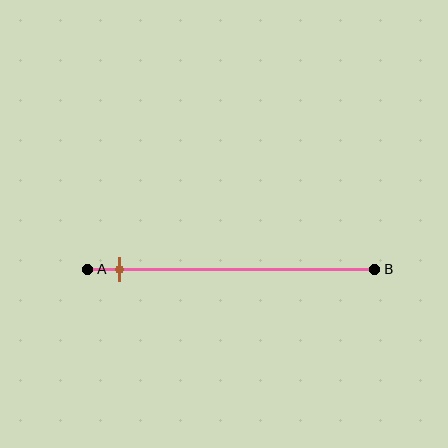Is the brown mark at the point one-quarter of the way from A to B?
No, the mark is at about 10% from A, not at the 25% one-quarter point.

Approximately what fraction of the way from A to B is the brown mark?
The brown mark is approximately 10% of the way from A to B.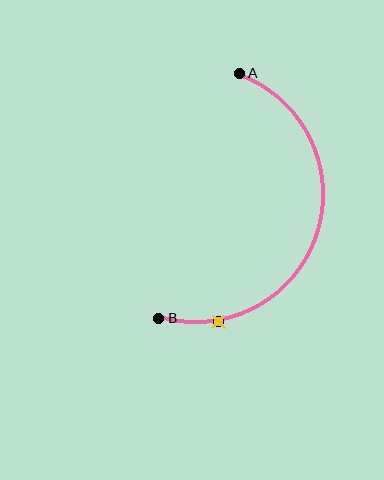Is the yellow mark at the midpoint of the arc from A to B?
No. The yellow mark lies on the arc but is closer to endpoint B. The arc midpoint would be at the point on the curve equidistant along the arc from both A and B.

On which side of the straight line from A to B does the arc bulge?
The arc bulges to the right of the straight line connecting A and B.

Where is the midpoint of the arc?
The arc midpoint is the point on the curve farthest from the straight line joining A and B. It sits to the right of that line.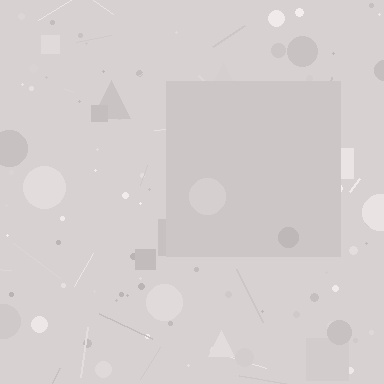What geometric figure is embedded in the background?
A square is embedded in the background.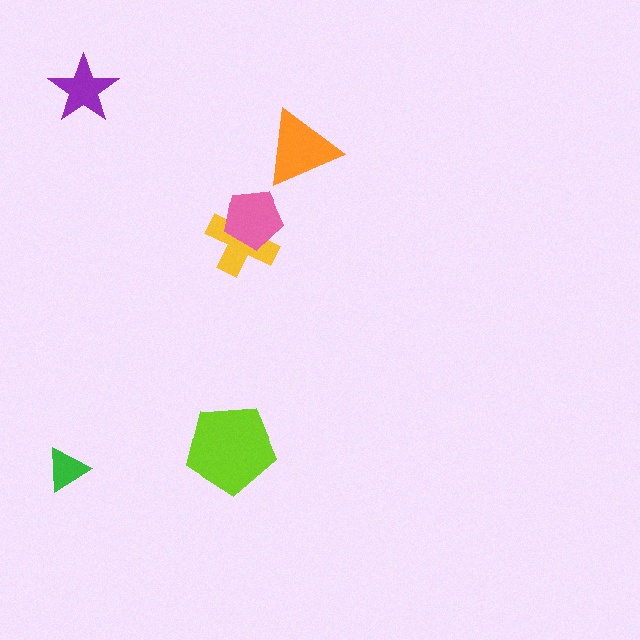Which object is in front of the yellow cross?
The pink pentagon is in front of the yellow cross.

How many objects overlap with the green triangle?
0 objects overlap with the green triangle.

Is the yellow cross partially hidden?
Yes, it is partially covered by another shape.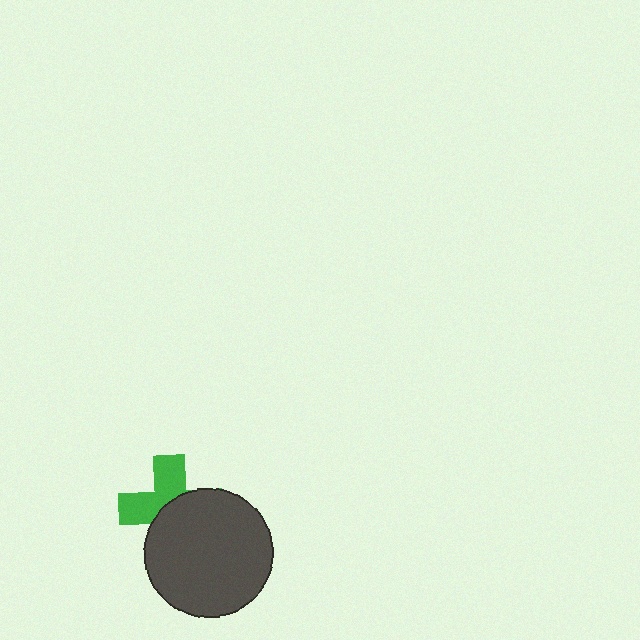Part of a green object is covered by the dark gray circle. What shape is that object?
It is a cross.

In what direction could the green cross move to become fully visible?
The green cross could move toward the upper-left. That would shift it out from behind the dark gray circle entirely.